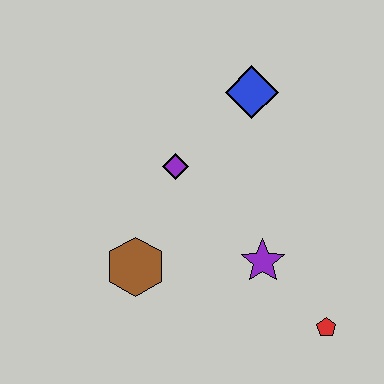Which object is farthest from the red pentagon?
The blue diamond is farthest from the red pentagon.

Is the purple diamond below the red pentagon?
No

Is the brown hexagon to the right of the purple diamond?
No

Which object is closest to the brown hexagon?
The purple diamond is closest to the brown hexagon.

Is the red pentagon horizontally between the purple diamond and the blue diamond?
No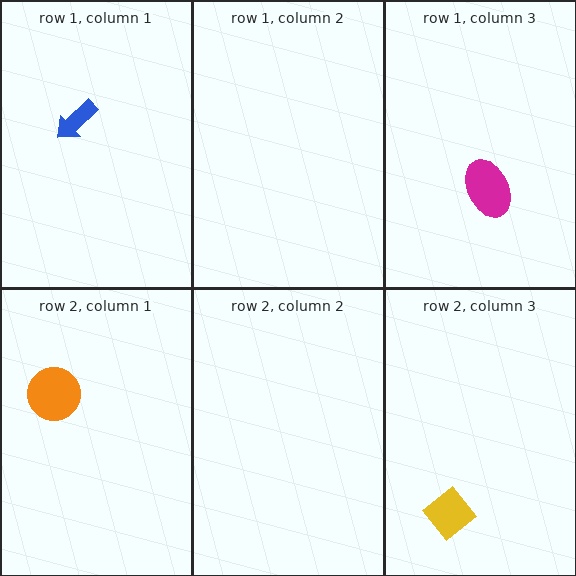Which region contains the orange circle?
The row 2, column 1 region.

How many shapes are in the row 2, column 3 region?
1.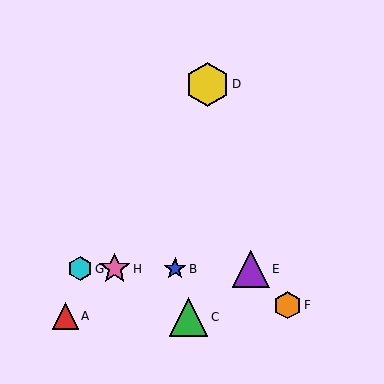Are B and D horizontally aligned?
No, B is at y≈269 and D is at y≈84.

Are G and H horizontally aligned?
Yes, both are at y≈269.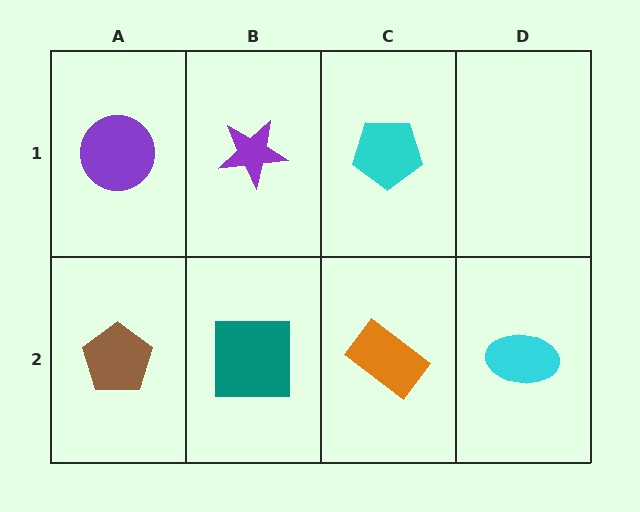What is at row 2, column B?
A teal square.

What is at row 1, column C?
A cyan pentagon.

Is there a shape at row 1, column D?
No, that cell is empty.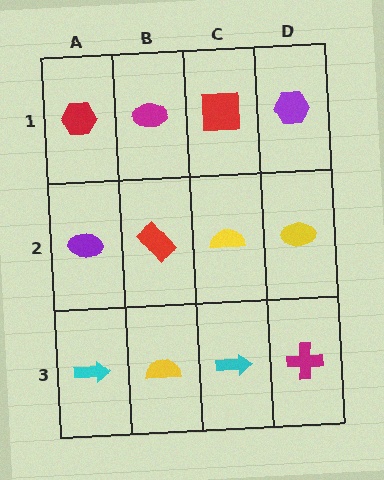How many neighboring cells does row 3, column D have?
2.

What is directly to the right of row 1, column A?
A magenta ellipse.